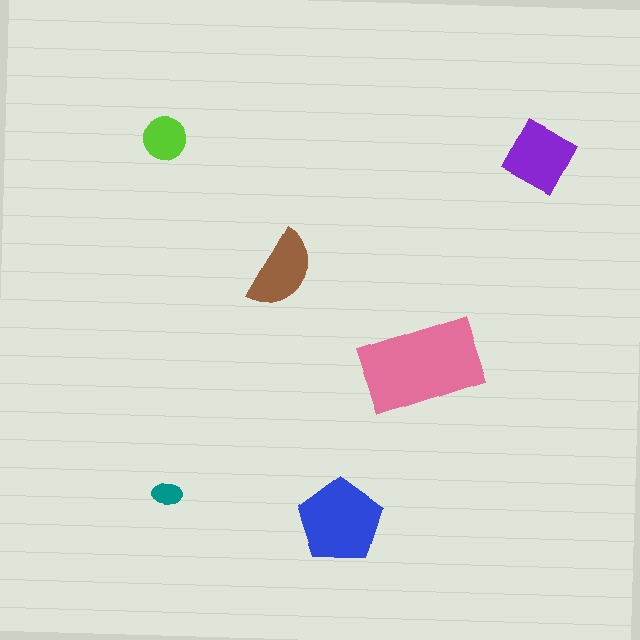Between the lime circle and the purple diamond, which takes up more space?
The purple diamond.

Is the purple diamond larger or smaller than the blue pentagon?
Smaller.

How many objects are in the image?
There are 6 objects in the image.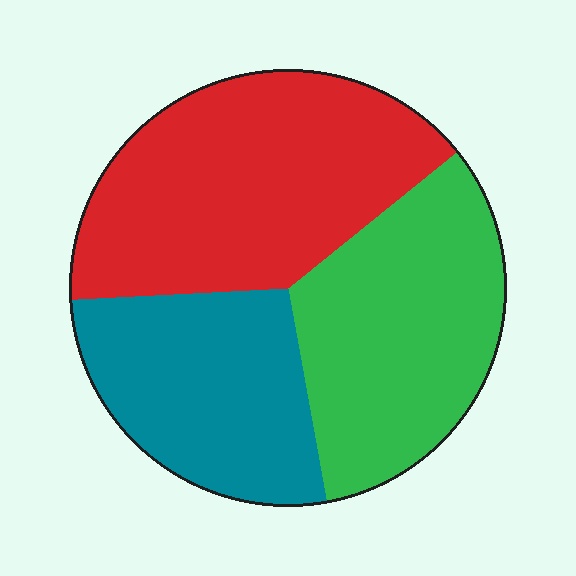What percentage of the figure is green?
Green covers roughly 35% of the figure.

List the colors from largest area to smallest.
From largest to smallest: red, green, teal.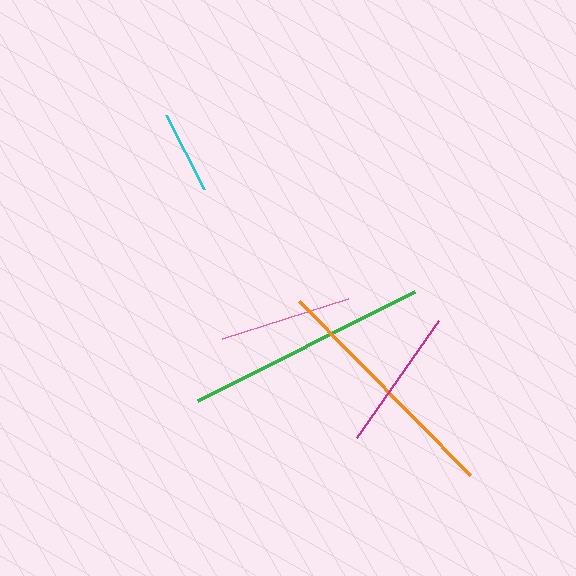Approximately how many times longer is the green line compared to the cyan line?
The green line is approximately 2.9 times the length of the cyan line.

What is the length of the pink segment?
The pink segment is approximately 132 pixels long.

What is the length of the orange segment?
The orange segment is approximately 244 pixels long.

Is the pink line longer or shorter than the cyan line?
The pink line is longer than the cyan line.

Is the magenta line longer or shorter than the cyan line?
The magenta line is longer than the cyan line.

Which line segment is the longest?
The orange line is the longest at approximately 244 pixels.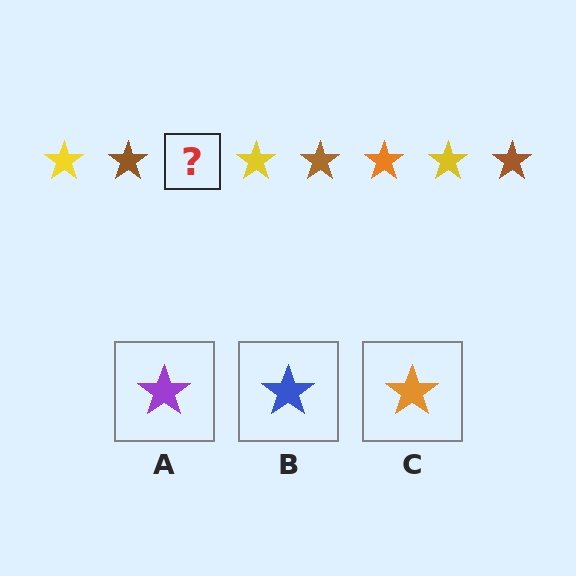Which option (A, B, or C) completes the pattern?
C.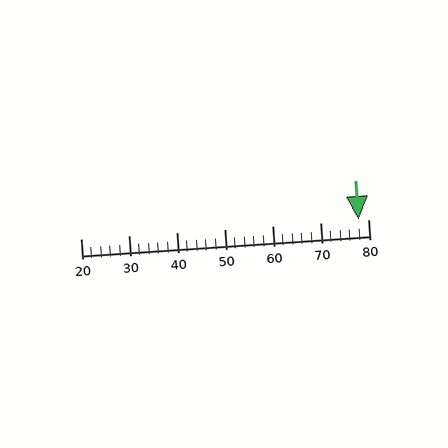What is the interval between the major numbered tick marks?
The major tick marks are spaced 10 units apart.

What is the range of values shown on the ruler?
The ruler shows values from 20 to 80.